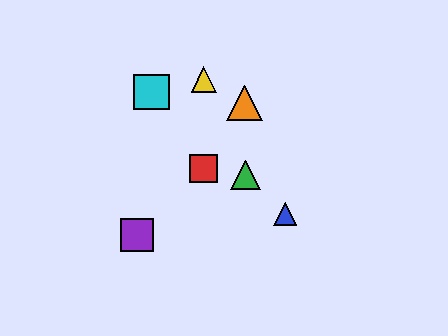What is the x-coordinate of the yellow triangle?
The yellow triangle is at x≈204.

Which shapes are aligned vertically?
The red square, the yellow triangle are aligned vertically.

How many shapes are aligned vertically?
2 shapes (the red square, the yellow triangle) are aligned vertically.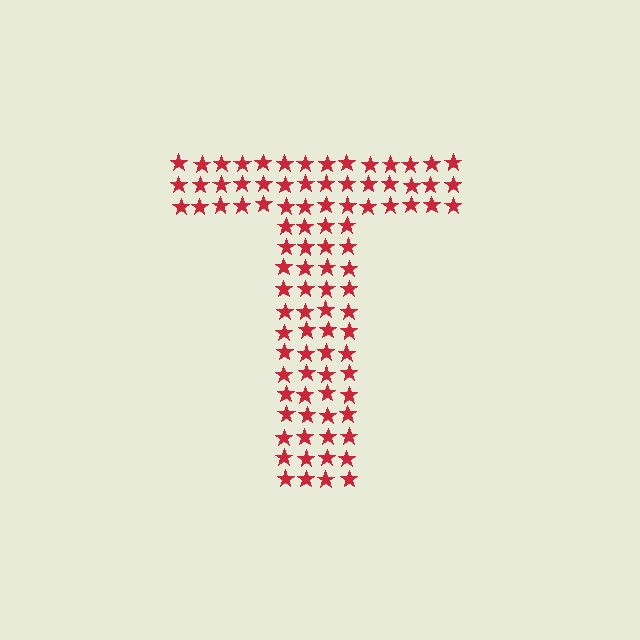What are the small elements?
The small elements are stars.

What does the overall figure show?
The overall figure shows the letter T.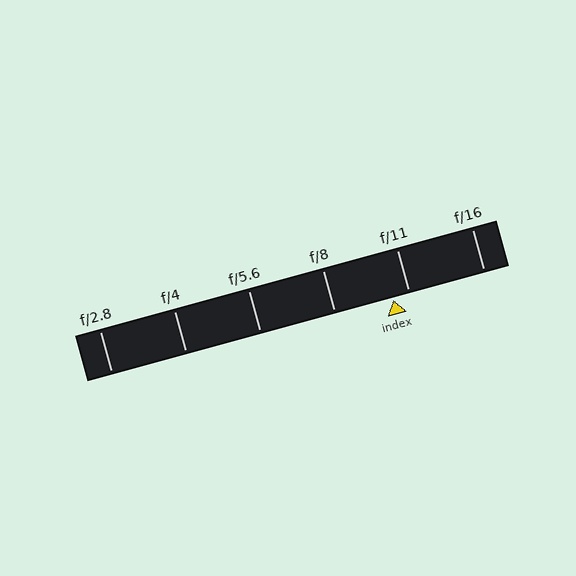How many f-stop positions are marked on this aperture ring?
There are 6 f-stop positions marked.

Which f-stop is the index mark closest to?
The index mark is closest to f/11.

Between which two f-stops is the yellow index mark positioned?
The index mark is between f/8 and f/11.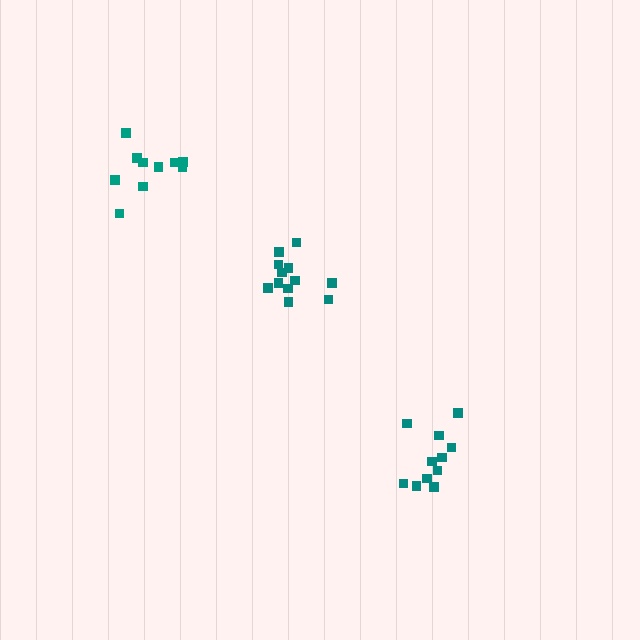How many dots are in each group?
Group 1: 10 dots, Group 2: 11 dots, Group 3: 12 dots (33 total).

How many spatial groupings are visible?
There are 3 spatial groupings.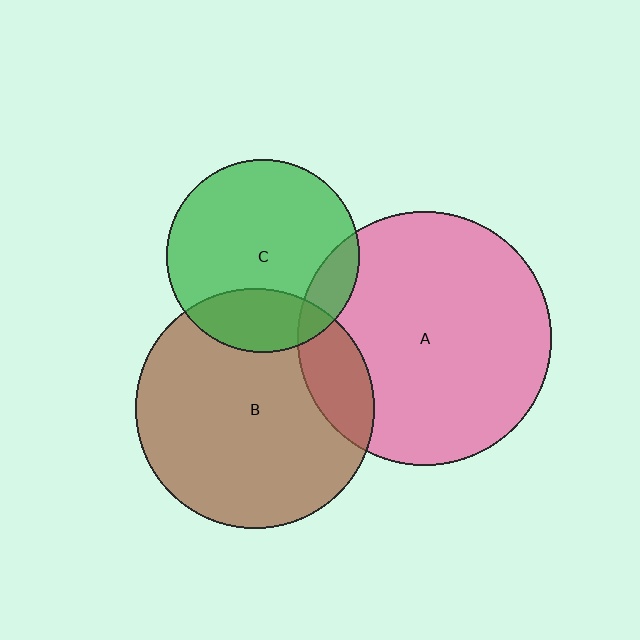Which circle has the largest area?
Circle A (pink).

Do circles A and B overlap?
Yes.